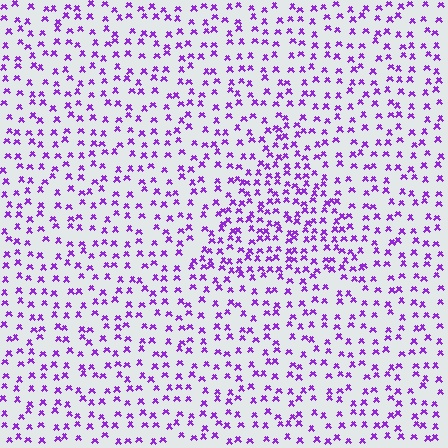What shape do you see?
I see a triangle.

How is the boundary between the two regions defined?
The boundary is defined by a change in element density (approximately 1.7x ratio). All elements are the same color, size, and shape.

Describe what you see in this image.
The image contains small purple elements arranged at two different densities. A triangle-shaped region is visible where the elements are more densely packed than the surrounding area.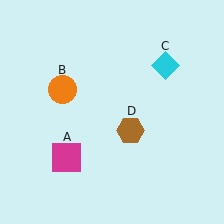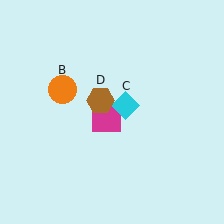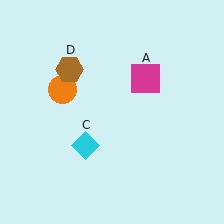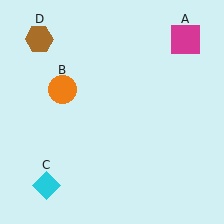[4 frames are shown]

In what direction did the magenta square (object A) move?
The magenta square (object A) moved up and to the right.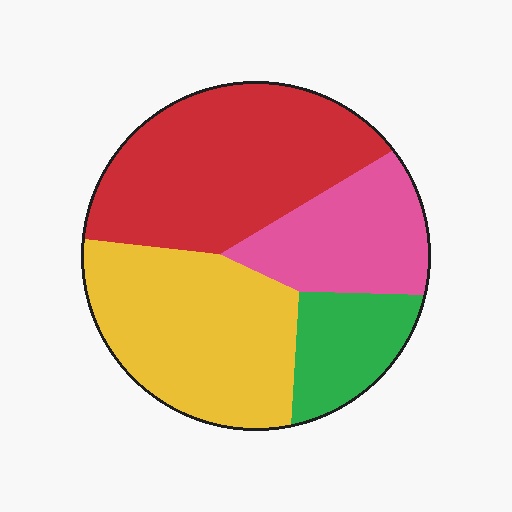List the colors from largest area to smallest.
From largest to smallest: red, yellow, pink, green.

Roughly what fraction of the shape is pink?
Pink takes up about one fifth (1/5) of the shape.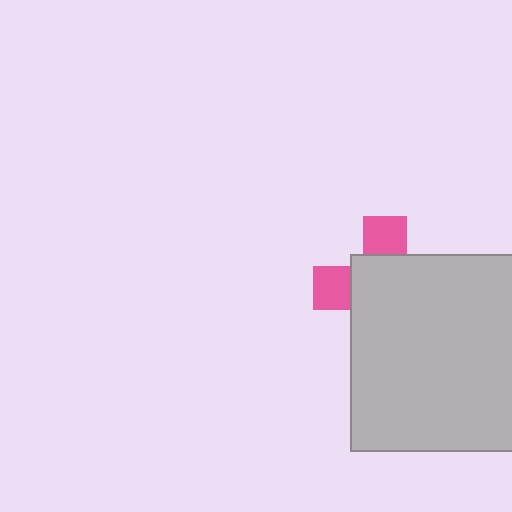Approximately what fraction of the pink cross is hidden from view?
Roughly 70% of the pink cross is hidden behind the light gray square.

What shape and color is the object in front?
The object in front is a light gray square.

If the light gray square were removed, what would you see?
You would see the complete pink cross.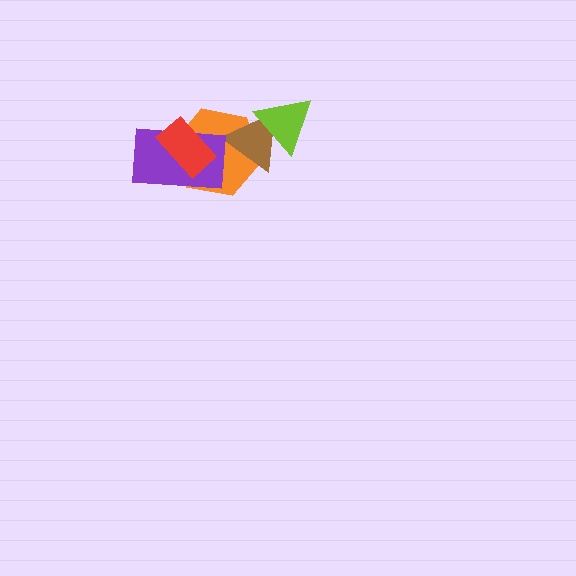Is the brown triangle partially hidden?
Yes, it is partially covered by another shape.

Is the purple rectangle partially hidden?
Yes, it is partially covered by another shape.